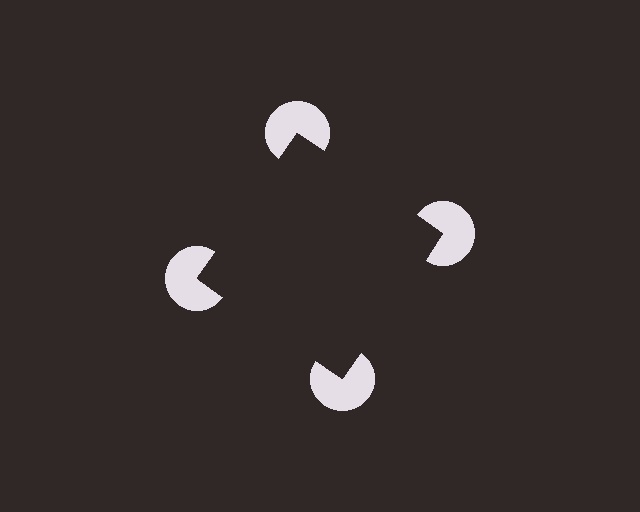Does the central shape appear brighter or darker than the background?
It typically appears slightly darker than the background, even though no actual brightness change is drawn.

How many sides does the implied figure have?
4 sides.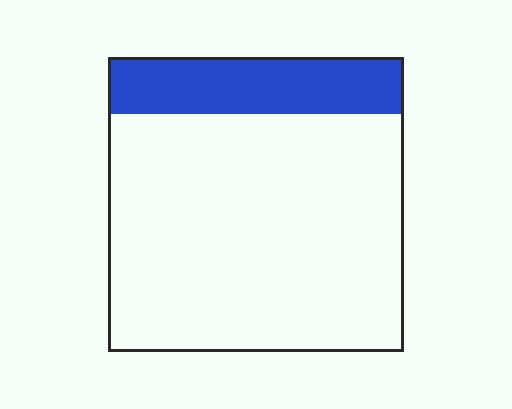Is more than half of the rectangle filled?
No.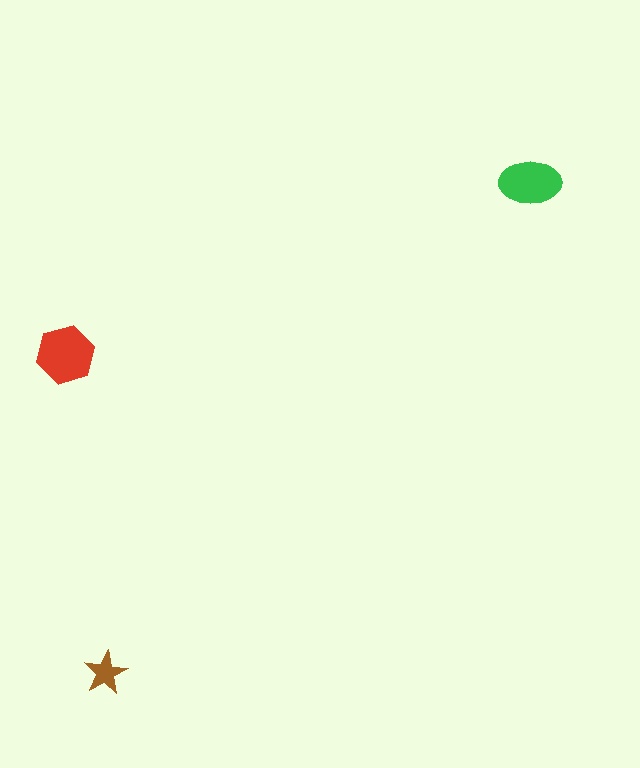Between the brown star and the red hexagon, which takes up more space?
The red hexagon.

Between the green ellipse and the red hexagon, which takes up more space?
The red hexagon.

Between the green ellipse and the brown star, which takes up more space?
The green ellipse.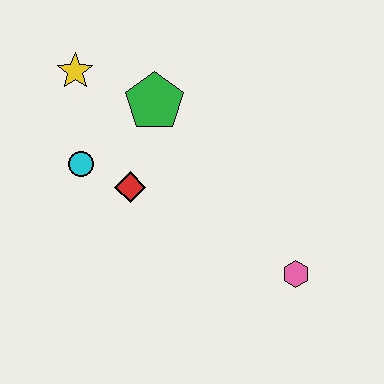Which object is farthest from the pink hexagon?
The yellow star is farthest from the pink hexagon.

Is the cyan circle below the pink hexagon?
No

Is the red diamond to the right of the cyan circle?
Yes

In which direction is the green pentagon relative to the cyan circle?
The green pentagon is to the right of the cyan circle.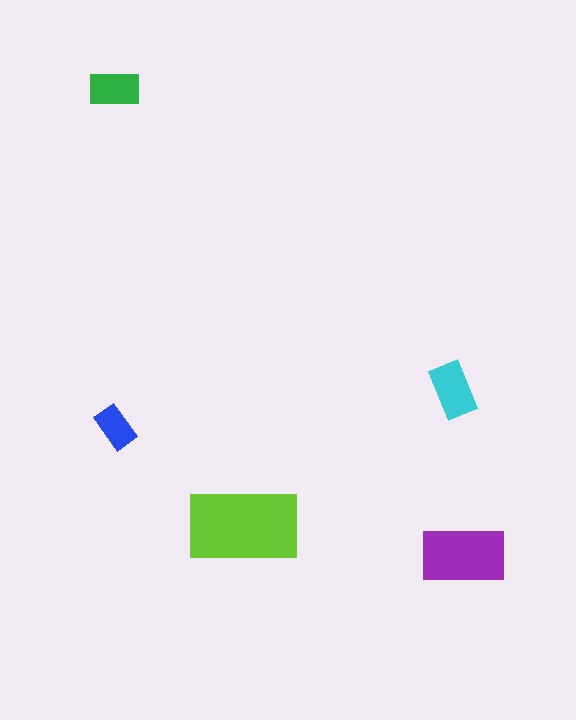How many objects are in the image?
There are 5 objects in the image.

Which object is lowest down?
The purple rectangle is bottommost.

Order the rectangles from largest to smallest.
the lime one, the purple one, the cyan one, the green one, the blue one.